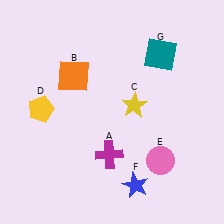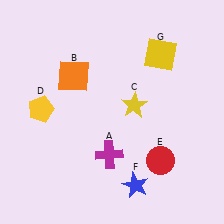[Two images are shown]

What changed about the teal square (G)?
In Image 1, G is teal. In Image 2, it changed to yellow.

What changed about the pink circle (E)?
In Image 1, E is pink. In Image 2, it changed to red.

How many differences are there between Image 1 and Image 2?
There are 2 differences between the two images.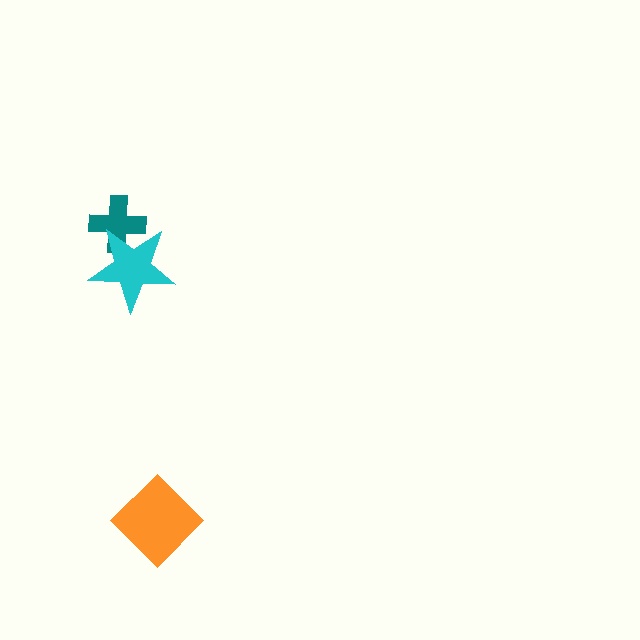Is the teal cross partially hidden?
Yes, it is partially covered by another shape.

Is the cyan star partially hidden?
No, no other shape covers it.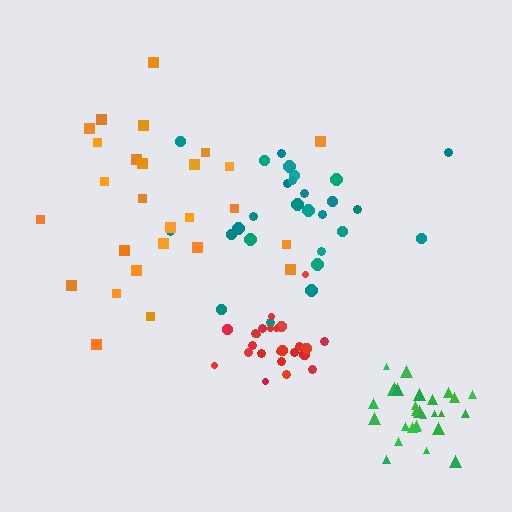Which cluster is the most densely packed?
Red.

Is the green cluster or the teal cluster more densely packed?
Green.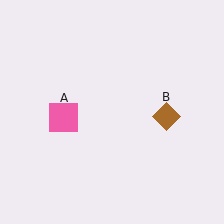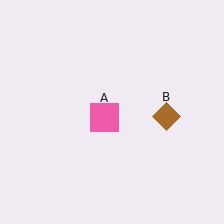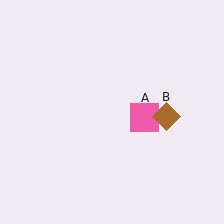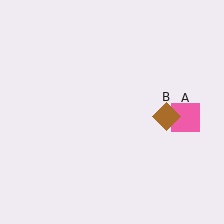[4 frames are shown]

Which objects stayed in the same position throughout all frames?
Brown diamond (object B) remained stationary.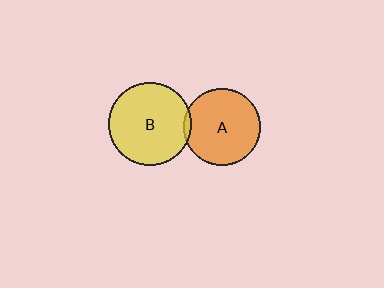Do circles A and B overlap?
Yes.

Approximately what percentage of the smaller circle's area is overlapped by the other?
Approximately 5%.